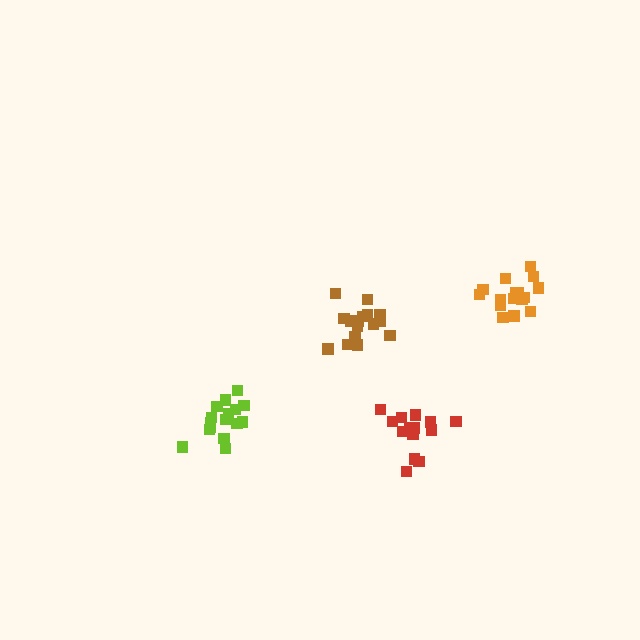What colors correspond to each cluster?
The clusters are colored: lime, orange, brown, red.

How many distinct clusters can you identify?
There are 4 distinct clusters.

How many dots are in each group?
Group 1: 17 dots, Group 2: 17 dots, Group 3: 18 dots, Group 4: 14 dots (66 total).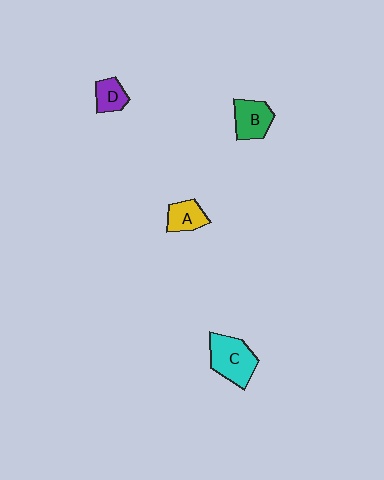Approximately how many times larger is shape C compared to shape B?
Approximately 1.4 times.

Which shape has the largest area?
Shape C (cyan).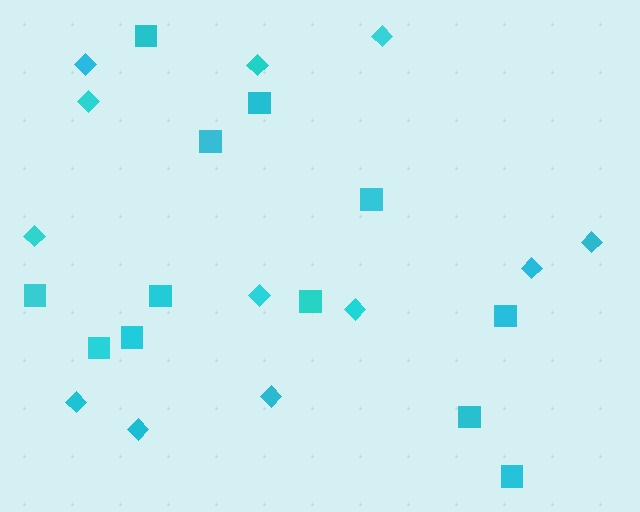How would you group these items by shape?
There are 2 groups: one group of squares (12) and one group of diamonds (12).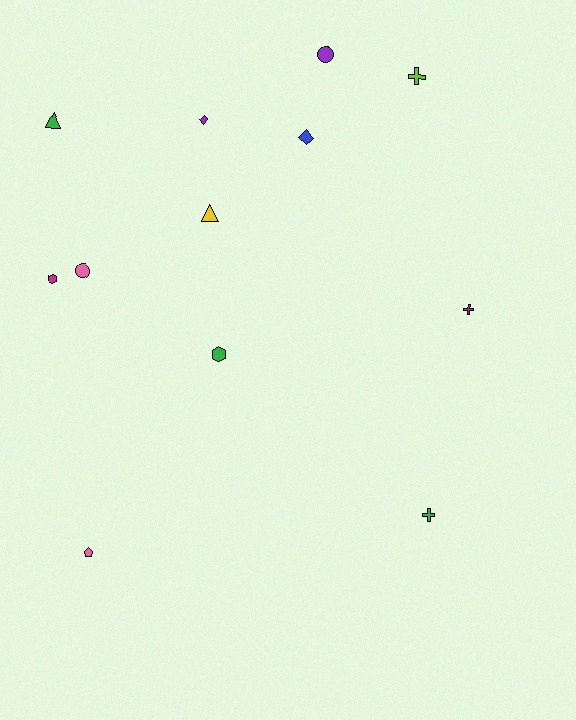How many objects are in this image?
There are 12 objects.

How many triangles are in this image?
There are 2 triangles.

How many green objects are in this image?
There are 3 green objects.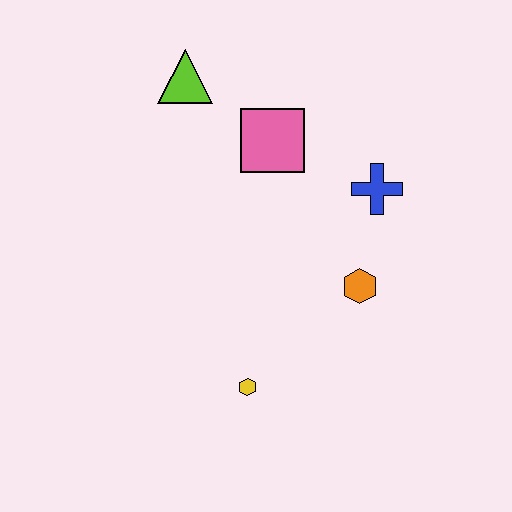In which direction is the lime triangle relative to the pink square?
The lime triangle is to the left of the pink square.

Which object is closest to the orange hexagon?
The blue cross is closest to the orange hexagon.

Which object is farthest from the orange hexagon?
The lime triangle is farthest from the orange hexagon.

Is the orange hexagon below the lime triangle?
Yes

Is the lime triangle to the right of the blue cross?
No